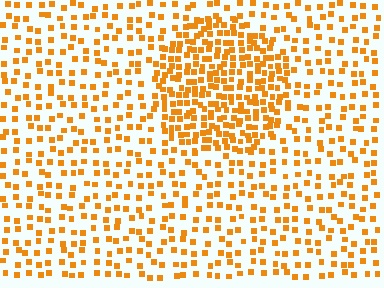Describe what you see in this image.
The image contains small orange elements arranged at two different densities. A circle-shaped region is visible where the elements are more densely packed than the surrounding area.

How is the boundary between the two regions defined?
The boundary is defined by a change in element density (approximately 2.2x ratio). All elements are the same color, size, and shape.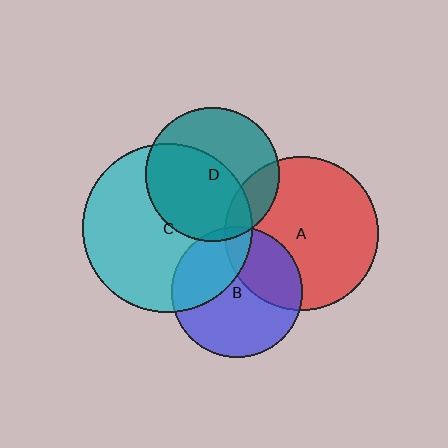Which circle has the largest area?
Circle C (cyan).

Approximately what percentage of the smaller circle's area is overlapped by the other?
Approximately 30%.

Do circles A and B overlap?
Yes.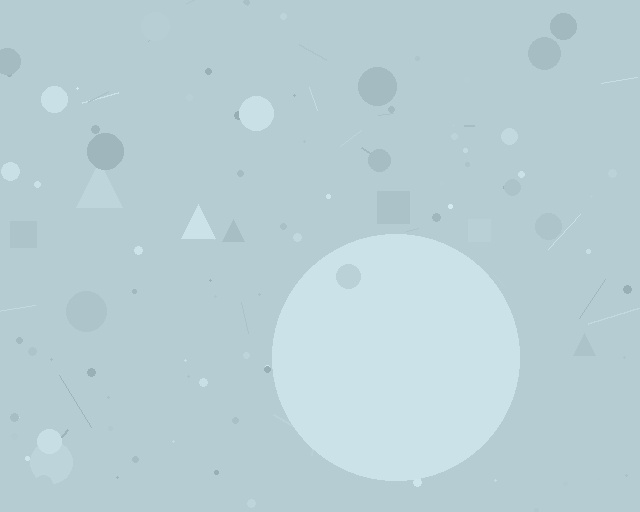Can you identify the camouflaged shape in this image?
The camouflaged shape is a circle.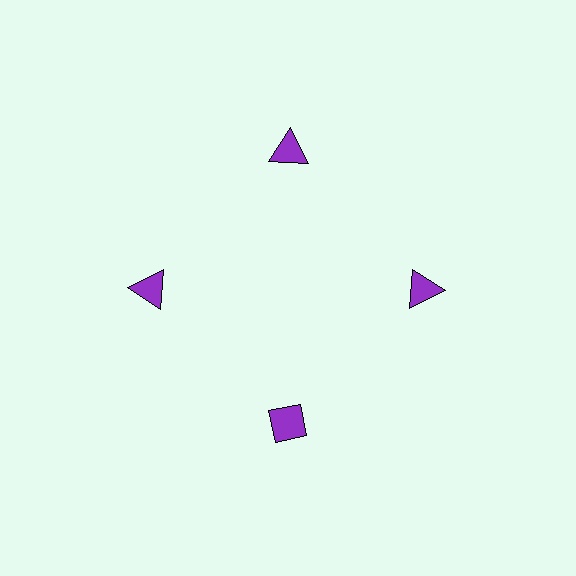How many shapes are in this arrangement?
There are 4 shapes arranged in a ring pattern.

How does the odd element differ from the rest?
It has a different shape: diamond instead of triangle.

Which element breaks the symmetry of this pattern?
The purple diamond at roughly the 6 o'clock position breaks the symmetry. All other shapes are purple triangles.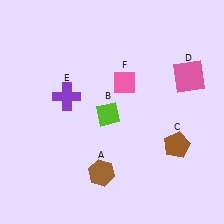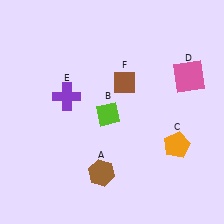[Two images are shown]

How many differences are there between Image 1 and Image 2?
There are 2 differences between the two images.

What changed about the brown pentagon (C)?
In Image 1, C is brown. In Image 2, it changed to orange.